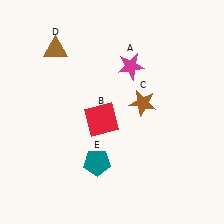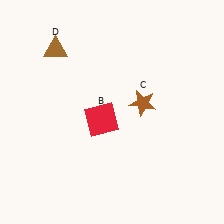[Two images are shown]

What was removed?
The teal pentagon (E), the magenta star (A) were removed in Image 2.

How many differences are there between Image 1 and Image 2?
There are 2 differences between the two images.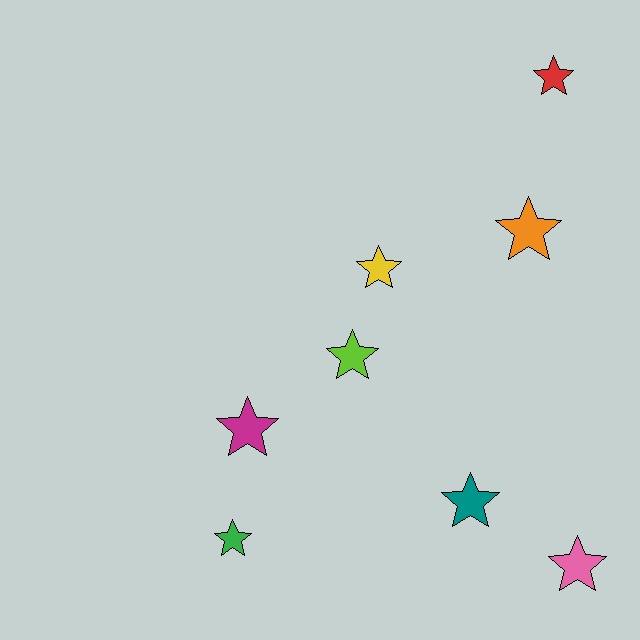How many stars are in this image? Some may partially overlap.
There are 8 stars.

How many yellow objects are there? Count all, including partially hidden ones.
There is 1 yellow object.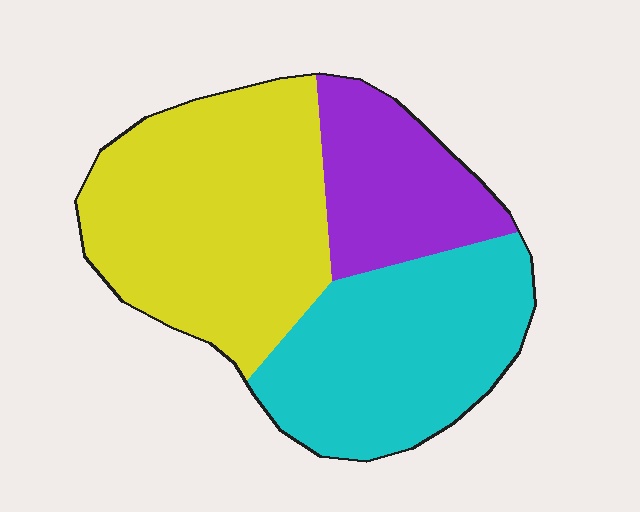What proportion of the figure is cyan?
Cyan takes up about one third (1/3) of the figure.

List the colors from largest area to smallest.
From largest to smallest: yellow, cyan, purple.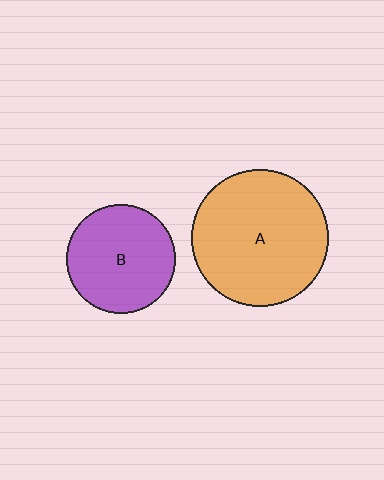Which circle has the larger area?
Circle A (orange).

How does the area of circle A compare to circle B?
Approximately 1.6 times.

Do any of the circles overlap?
No, none of the circles overlap.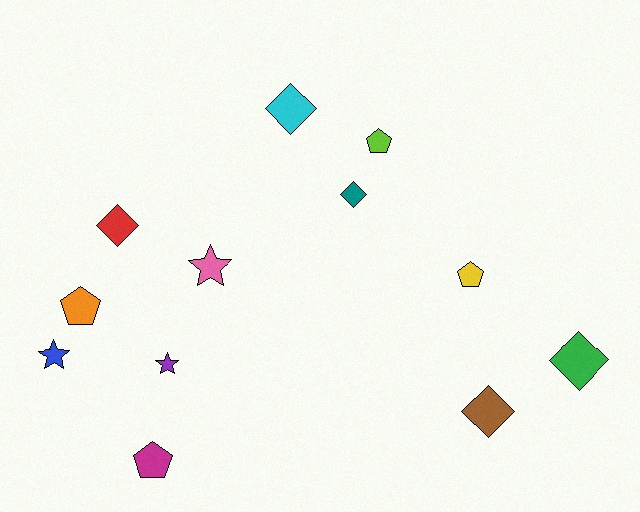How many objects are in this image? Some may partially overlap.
There are 12 objects.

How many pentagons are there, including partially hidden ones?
There are 4 pentagons.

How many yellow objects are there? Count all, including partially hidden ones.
There is 1 yellow object.